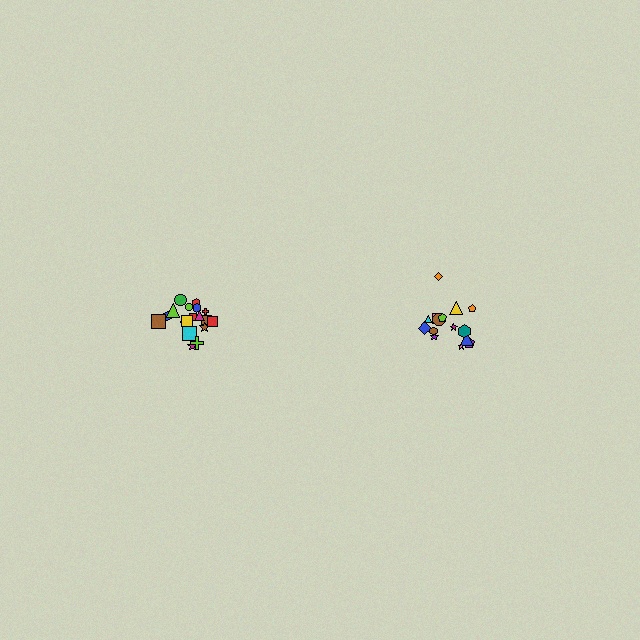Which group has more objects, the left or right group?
The left group.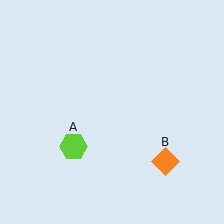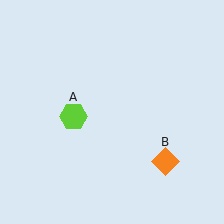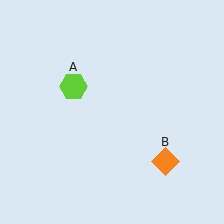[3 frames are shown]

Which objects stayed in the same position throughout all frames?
Orange diamond (object B) remained stationary.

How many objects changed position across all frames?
1 object changed position: lime hexagon (object A).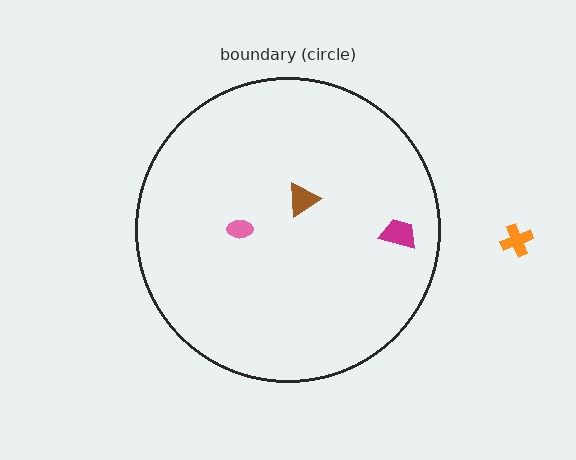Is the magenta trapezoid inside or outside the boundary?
Inside.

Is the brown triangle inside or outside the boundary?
Inside.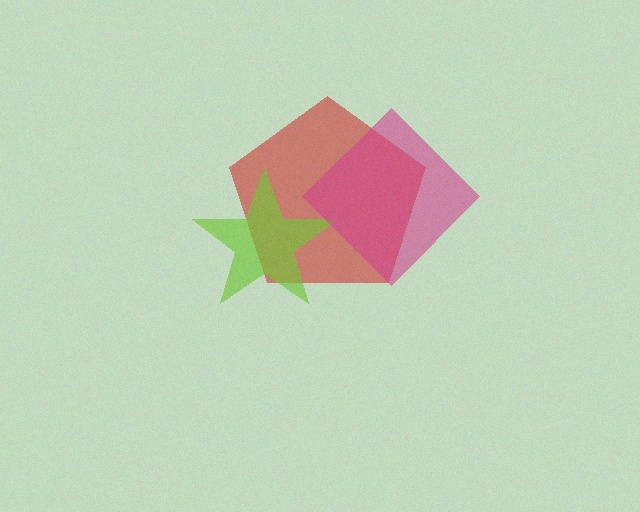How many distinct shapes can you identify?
There are 3 distinct shapes: a red pentagon, a lime star, a magenta diamond.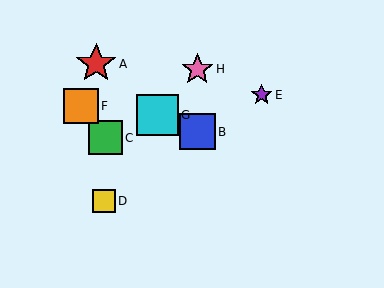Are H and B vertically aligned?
Yes, both are at x≈197.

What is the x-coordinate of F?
Object F is at x≈81.